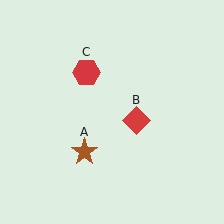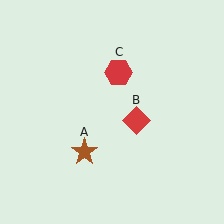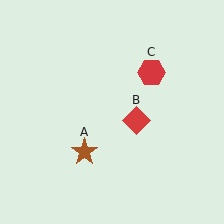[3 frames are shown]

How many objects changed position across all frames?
1 object changed position: red hexagon (object C).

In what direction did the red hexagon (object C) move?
The red hexagon (object C) moved right.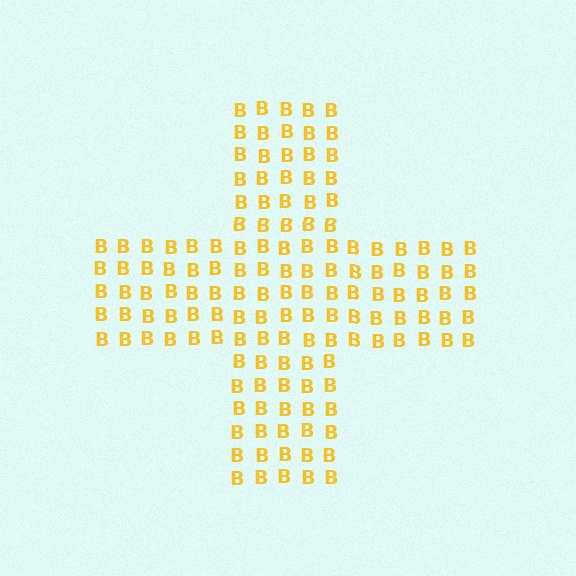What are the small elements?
The small elements are letter B's.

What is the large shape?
The large shape is a cross.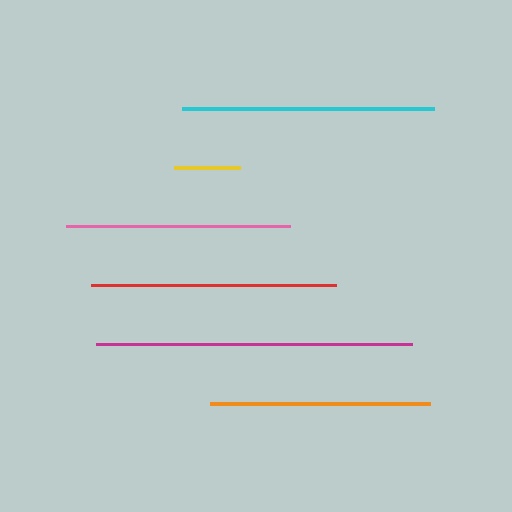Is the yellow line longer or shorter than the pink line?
The pink line is longer than the yellow line.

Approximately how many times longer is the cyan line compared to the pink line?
The cyan line is approximately 1.1 times the length of the pink line.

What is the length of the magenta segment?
The magenta segment is approximately 316 pixels long.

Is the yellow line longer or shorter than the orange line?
The orange line is longer than the yellow line.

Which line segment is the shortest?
The yellow line is the shortest at approximately 66 pixels.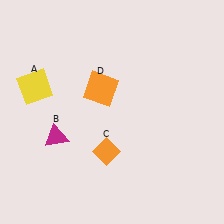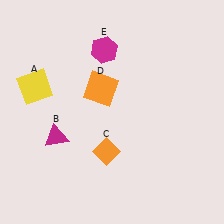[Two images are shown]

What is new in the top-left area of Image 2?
A magenta hexagon (E) was added in the top-left area of Image 2.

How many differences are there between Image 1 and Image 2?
There is 1 difference between the two images.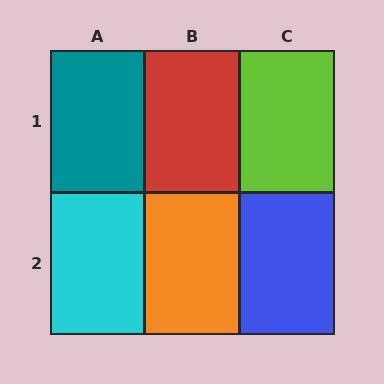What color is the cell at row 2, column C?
Blue.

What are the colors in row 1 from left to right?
Teal, red, lime.